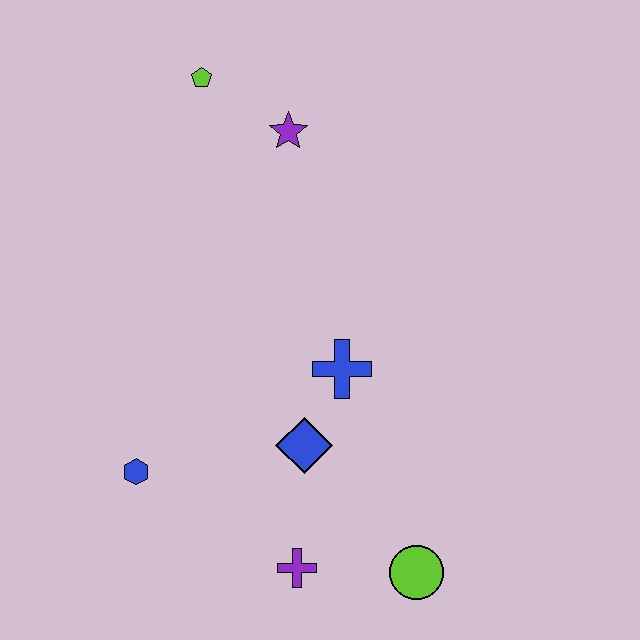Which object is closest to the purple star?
The lime pentagon is closest to the purple star.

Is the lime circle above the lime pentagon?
No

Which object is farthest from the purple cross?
The lime pentagon is farthest from the purple cross.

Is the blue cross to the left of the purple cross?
No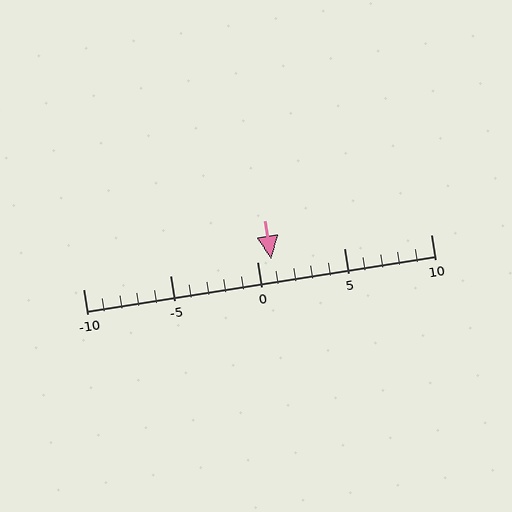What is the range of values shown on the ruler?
The ruler shows values from -10 to 10.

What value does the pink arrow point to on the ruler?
The pink arrow points to approximately 1.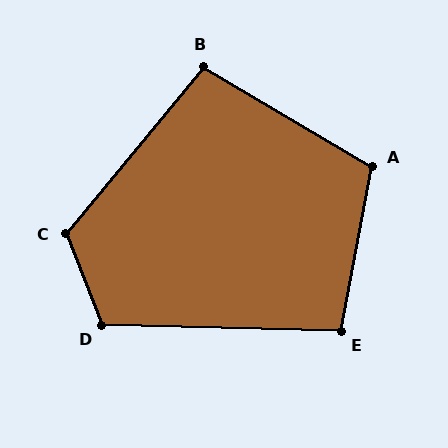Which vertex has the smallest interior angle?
B, at approximately 99 degrees.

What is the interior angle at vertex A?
Approximately 110 degrees (obtuse).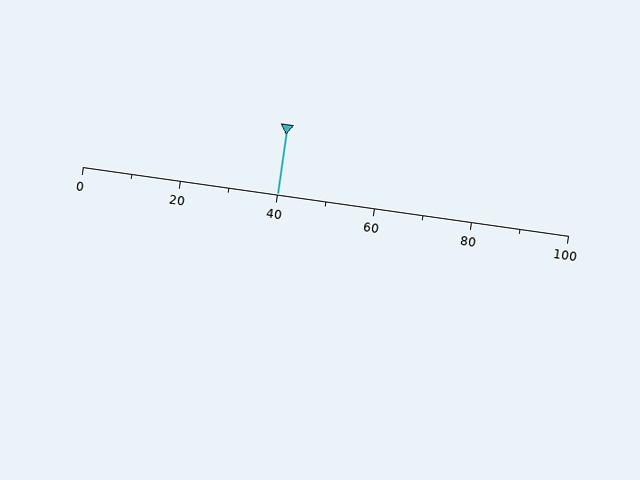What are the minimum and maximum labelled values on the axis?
The axis runs from 0 to 100.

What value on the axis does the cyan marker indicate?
The marker indicates approximately 40.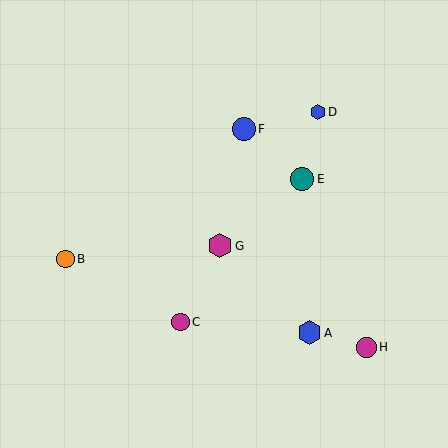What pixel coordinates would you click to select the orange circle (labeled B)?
Click at (65, 259) to select the orange circle B.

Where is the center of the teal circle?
The center of the teal circle is at (302, 179).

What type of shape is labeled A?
Shape A is a blue hexagon.